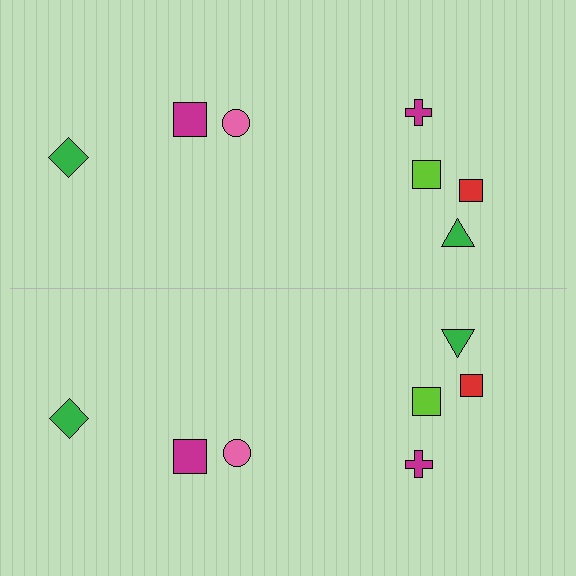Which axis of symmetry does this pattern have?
The pattern has a horizontal axis of symmetry running through the center of the image.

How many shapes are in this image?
There are 14 shapes in this image.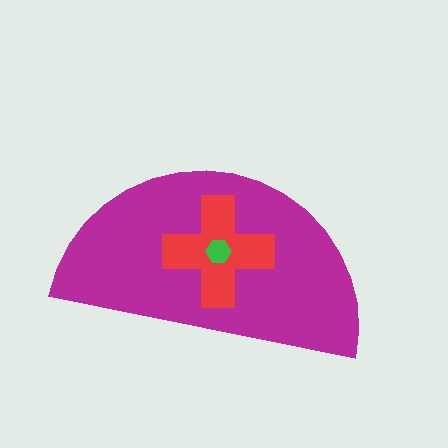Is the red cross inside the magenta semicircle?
Yes.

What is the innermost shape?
The green hexagon.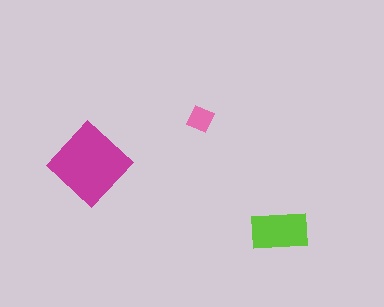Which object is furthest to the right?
The lime rectangle is rightmost.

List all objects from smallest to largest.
The pink diamond, the lime rectangle, the magenta diamond.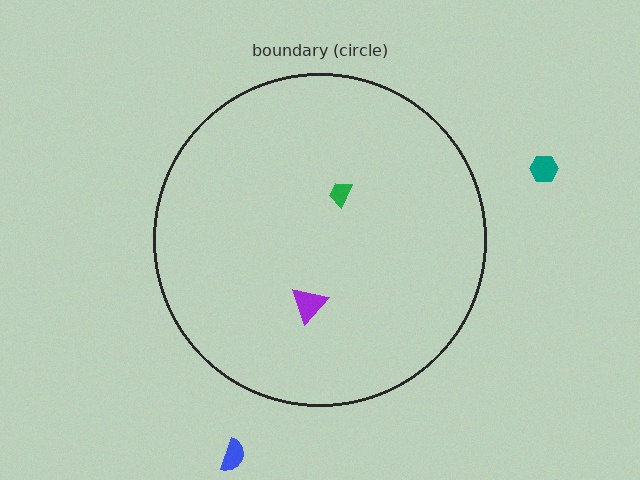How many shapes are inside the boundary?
2 inside, 2 outside.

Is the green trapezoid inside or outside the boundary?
Inside.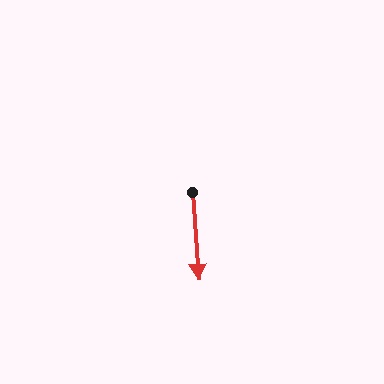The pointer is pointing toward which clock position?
Roughly 6 o'clock.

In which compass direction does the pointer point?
South.